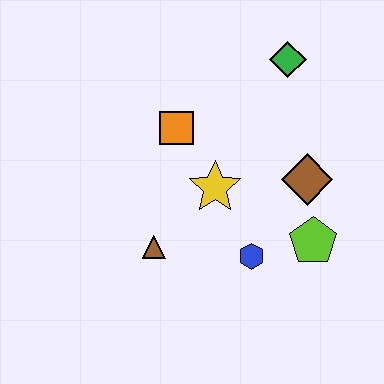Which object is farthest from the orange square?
The lime pentagon is farthest from the orange square.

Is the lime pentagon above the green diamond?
No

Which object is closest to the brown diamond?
The lime pentagon is closest to the brown diamond.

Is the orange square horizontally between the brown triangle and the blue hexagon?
Yes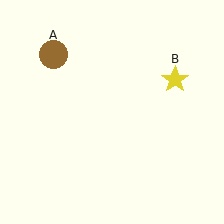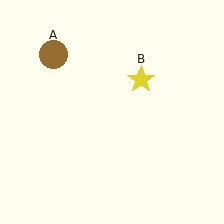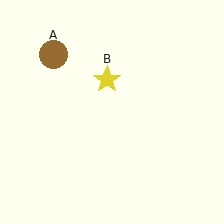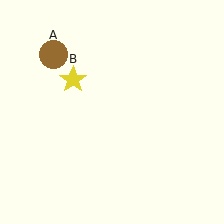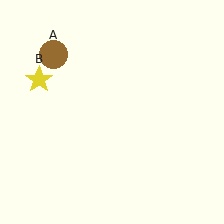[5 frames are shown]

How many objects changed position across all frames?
1 object changed position: yellow star (object B).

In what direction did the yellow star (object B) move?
The yellow star (object B) moved left.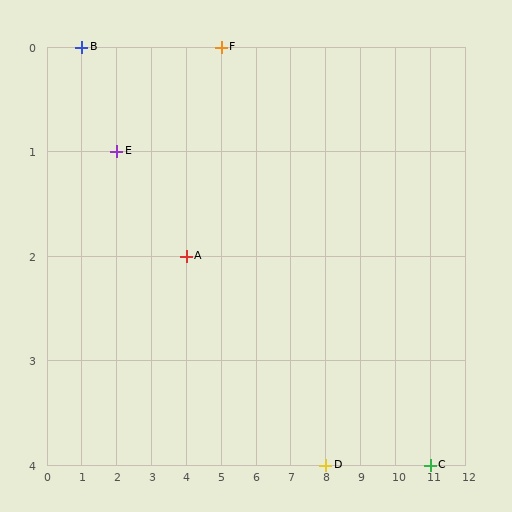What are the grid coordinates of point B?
Point B is at grid coordinates (1, 0).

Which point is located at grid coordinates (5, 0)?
Point F is at (5, 0).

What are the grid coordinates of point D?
Point D is at grid coordinates (8, 4).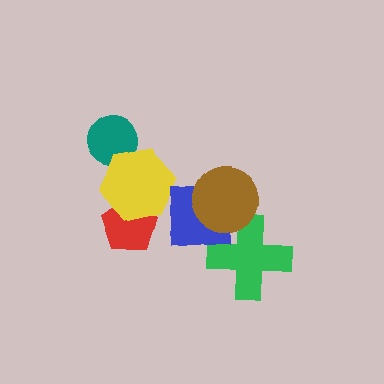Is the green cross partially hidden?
Yes, it is partially covered by another shape.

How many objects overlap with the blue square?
3 objects overlap with the blue square.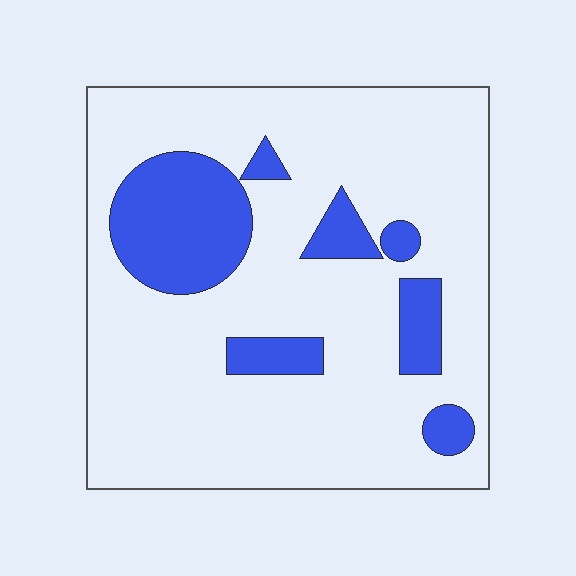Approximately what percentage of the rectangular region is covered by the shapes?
Approximately 20%.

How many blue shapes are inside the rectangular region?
7.